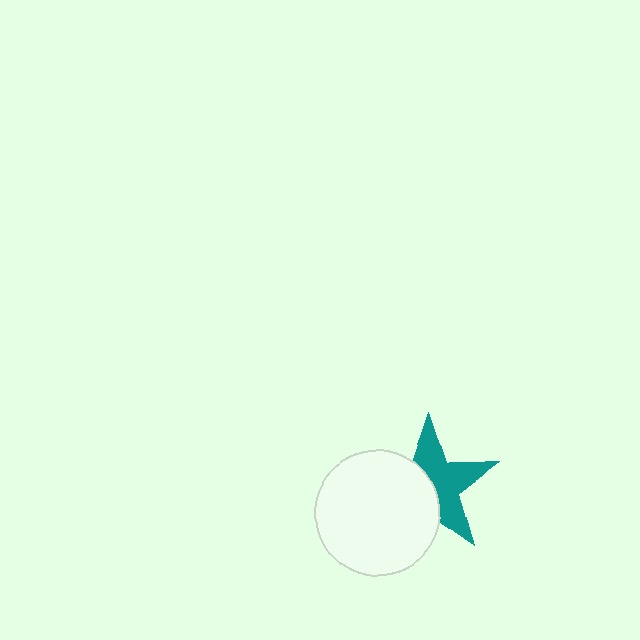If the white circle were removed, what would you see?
You would see the complete teal star.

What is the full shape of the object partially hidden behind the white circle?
The partially hidden object is a teal star.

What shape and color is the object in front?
The object in front is a white circle.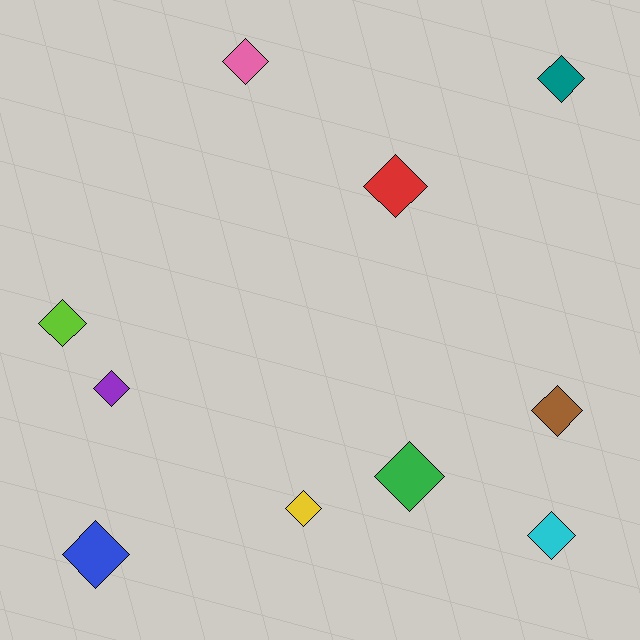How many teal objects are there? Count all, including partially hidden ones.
There is 1 teal object.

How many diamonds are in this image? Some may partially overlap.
There are 10 diamonds.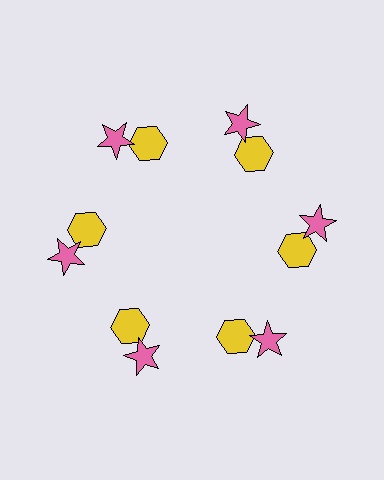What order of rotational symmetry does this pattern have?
This pattern has 6-fold rotational symmetry.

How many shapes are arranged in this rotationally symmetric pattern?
There are 12 shapes, arranged in 6 groups of 2.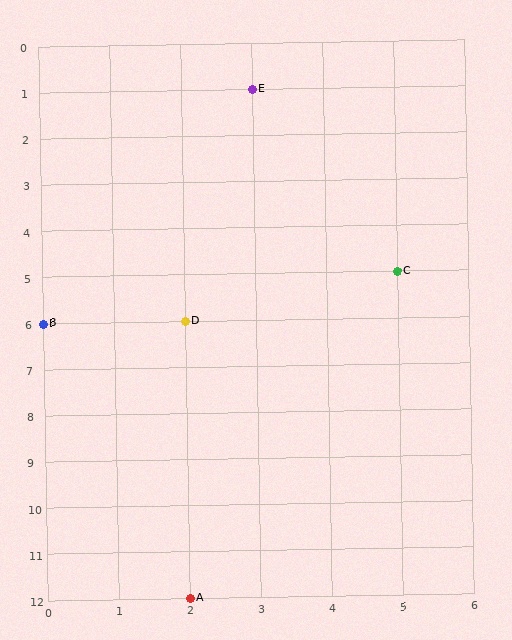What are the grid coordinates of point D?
Point D is at grid coordinates (2, 6).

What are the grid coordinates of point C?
Point C is at grid coordinates (5, 5).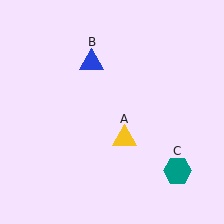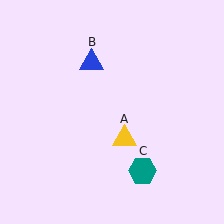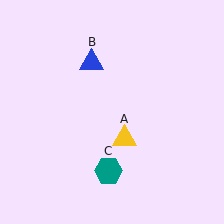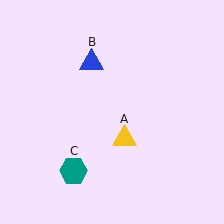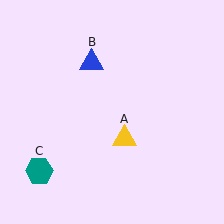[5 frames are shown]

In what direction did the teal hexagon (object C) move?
The teal hexagon (object C) moved left.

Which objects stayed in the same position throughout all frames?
Yellow triangle (object A) and blue triangle (object B) remained stationary.